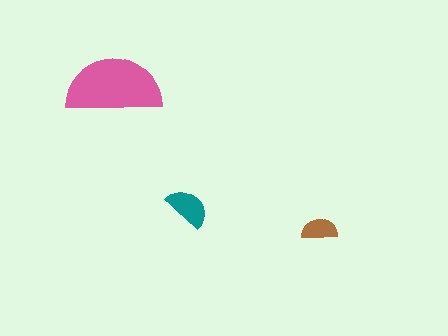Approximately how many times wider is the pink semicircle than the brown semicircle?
About 2.5 times wider.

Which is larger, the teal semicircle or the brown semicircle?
The teal one.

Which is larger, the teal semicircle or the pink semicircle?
The pink one.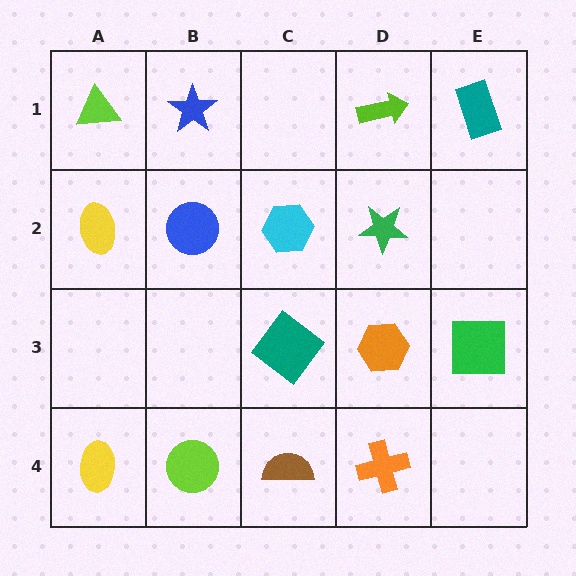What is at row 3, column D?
An orange hexagon.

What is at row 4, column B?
A lime circle.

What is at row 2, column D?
A green star.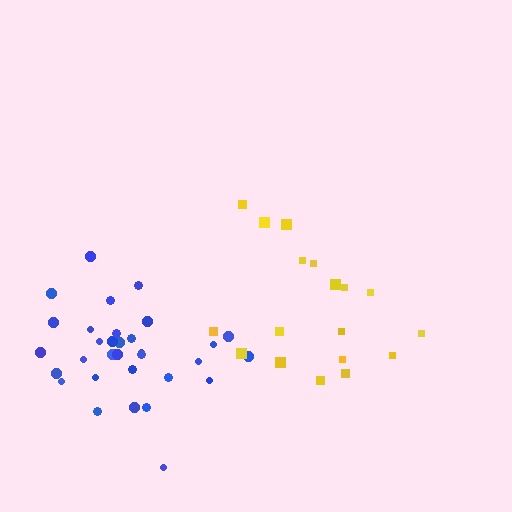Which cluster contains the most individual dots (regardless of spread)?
Blue (32).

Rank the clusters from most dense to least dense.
blue, yellow.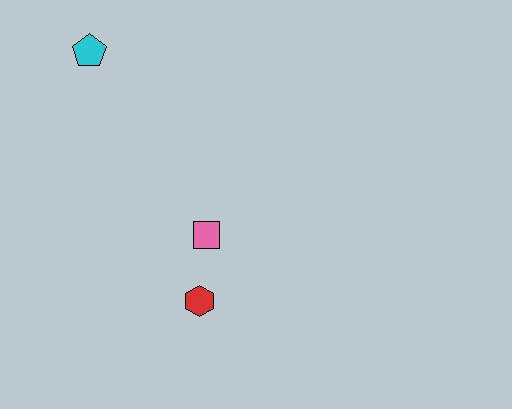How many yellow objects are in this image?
There are no yellow objects.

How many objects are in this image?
There are 3 objects.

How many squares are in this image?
There is 1 square.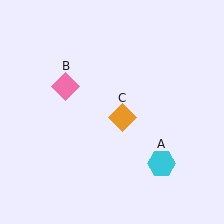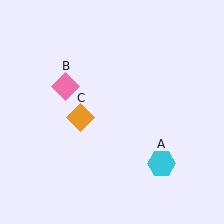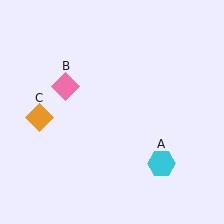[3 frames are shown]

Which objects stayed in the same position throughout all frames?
Cyan hexagon (object A) and pink diamond (object B) remained stationary.